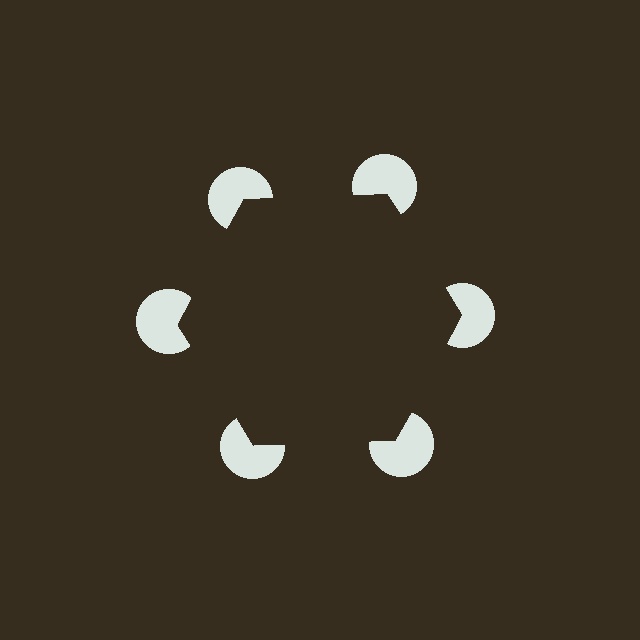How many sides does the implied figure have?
6 sides.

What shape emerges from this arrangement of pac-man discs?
An illusory hexagon — its edges are inferred from the aligned wedge cuts in the pac-man discs, not physically drawn.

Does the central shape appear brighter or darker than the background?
It typically appears slightly darker than the background, even though no actual brightness change is drawn.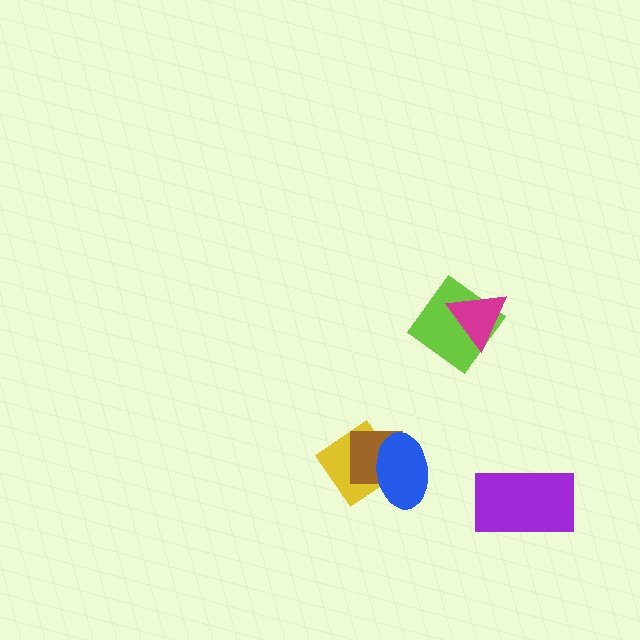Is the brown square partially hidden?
Yes, it is partially covered by another shape.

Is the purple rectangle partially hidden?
No, no other shape covers it.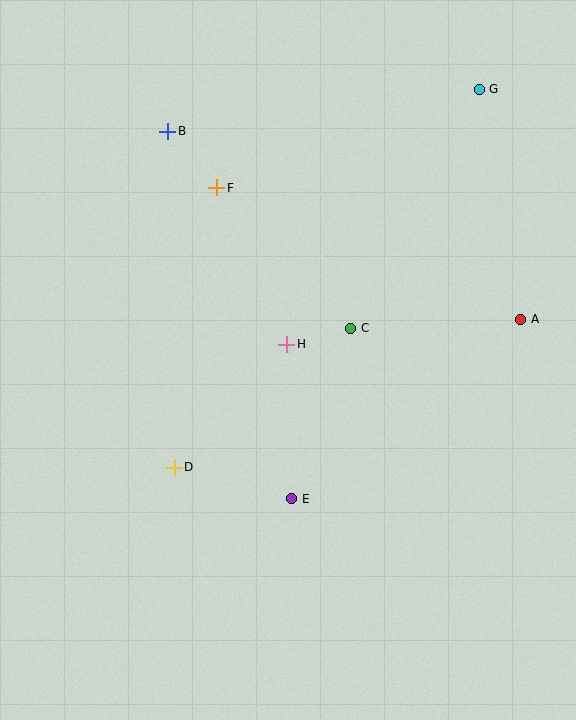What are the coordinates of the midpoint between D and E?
The midpoint between D and E is at (233, 483).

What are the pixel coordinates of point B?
Point B is at (168, 131).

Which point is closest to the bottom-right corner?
Point E is closest to the bottom-right corner.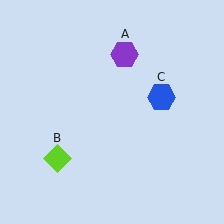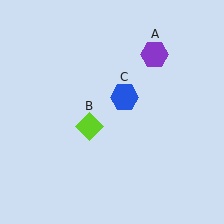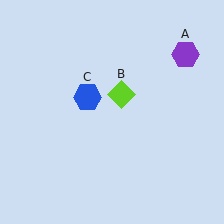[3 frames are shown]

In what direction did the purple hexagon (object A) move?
The purple hexagon (object A) moved right.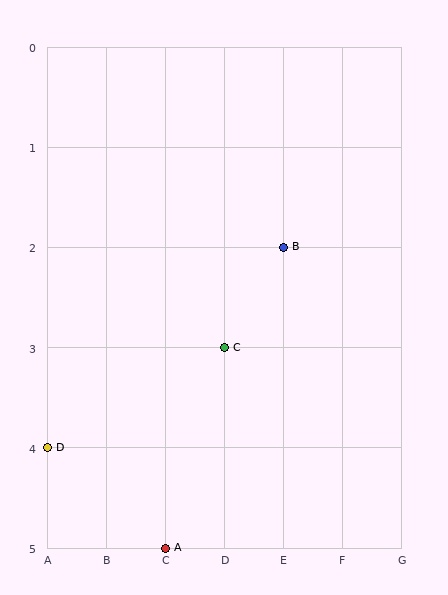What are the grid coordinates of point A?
Point A is at grid coordinates (C, 5).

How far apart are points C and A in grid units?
Points C and A are 1 column and 2 rows apart (about 2.2 grid units diagonally).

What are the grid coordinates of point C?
Point C is at grid coordinates (D, 3).